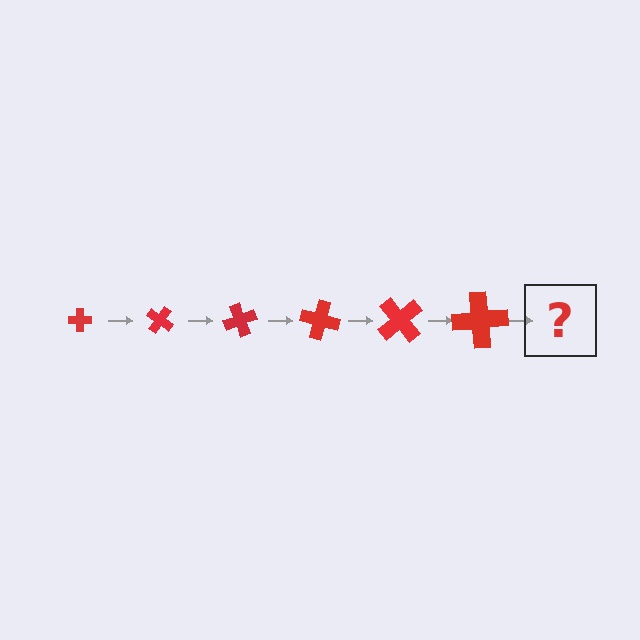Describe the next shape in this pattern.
It should be a cross, larger than the previous one and rotated 210 degrees from the start.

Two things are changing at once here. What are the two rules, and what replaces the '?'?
The two rules are that the cross grows larger each step and it rotates 35 degrees each step. The '?' should be a cross, larger than the previous one and rotated 210 degrees from the start.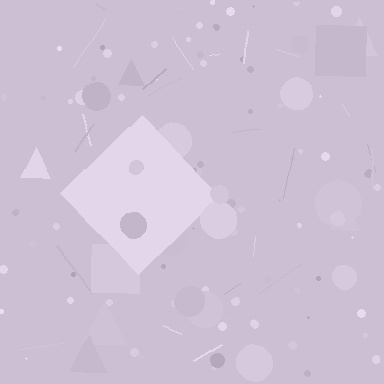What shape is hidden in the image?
A diamond is hidden in the image.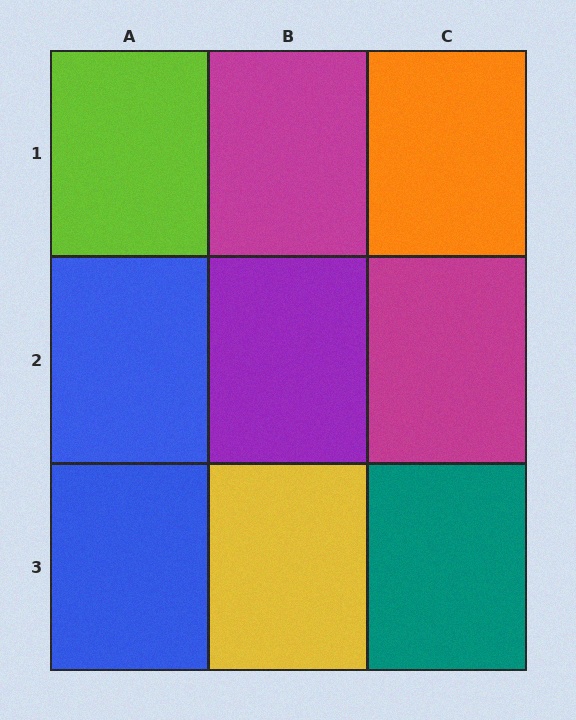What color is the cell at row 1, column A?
Lime.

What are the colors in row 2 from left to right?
Blue, purple, magenta.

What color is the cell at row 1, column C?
Orange.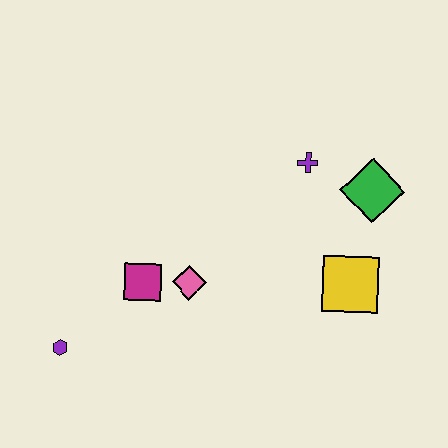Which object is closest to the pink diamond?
The magenta square is closest to the pink diamond.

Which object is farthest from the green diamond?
The purple hexagon is farthest from the green diamond.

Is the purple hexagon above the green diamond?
No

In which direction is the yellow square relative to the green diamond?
The yellow square is below the green diamond.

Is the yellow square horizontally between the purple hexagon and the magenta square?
No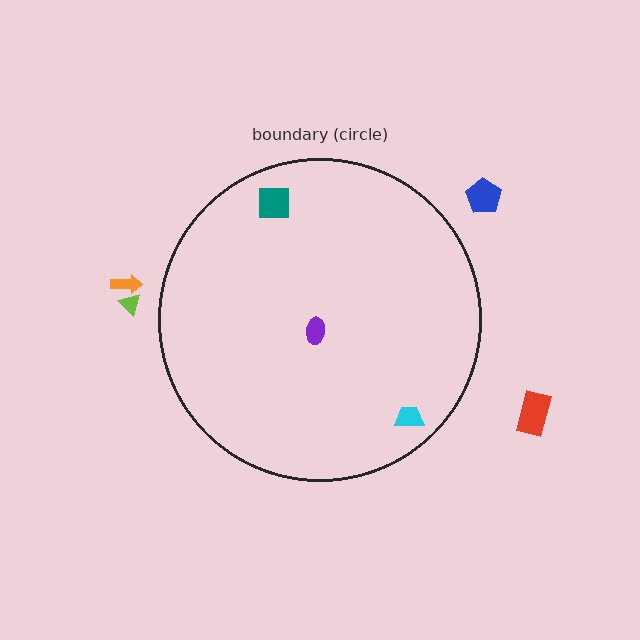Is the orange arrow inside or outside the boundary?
Outside.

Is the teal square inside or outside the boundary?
Inside.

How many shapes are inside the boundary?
3 inside, 4 outside.